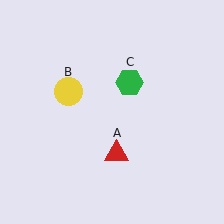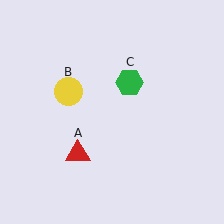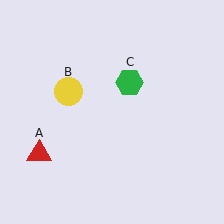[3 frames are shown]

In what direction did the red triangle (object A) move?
The red triangle (object A) moved left.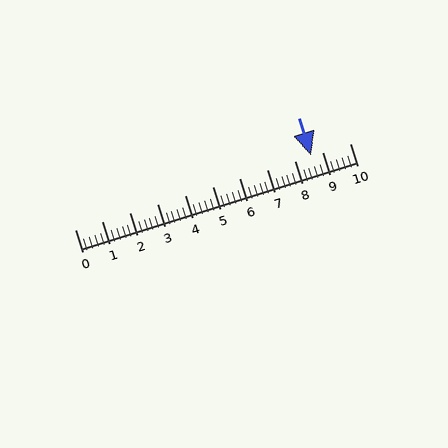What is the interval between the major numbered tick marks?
The major tick marks are spaced 1 units apart.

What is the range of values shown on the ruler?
The ruler shows values from 0 to 10.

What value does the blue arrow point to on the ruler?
The blue arrow points to approximately 8.6.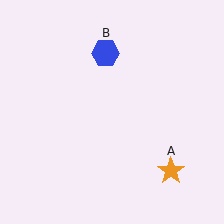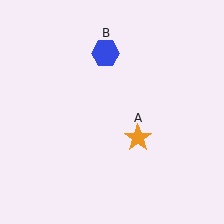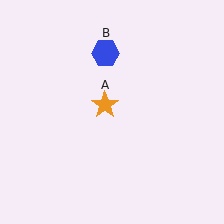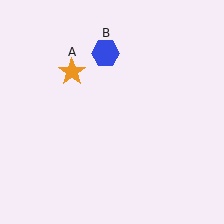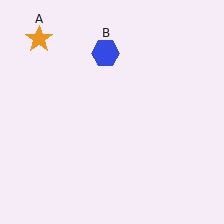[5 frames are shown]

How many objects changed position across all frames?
1 object changed position: orange star (object A).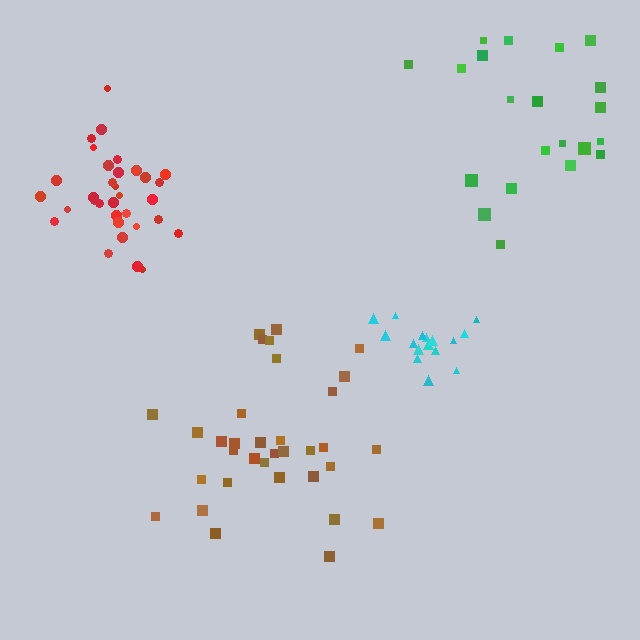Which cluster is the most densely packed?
Cyan.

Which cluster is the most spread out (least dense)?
Green.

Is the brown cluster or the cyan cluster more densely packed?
Cyan.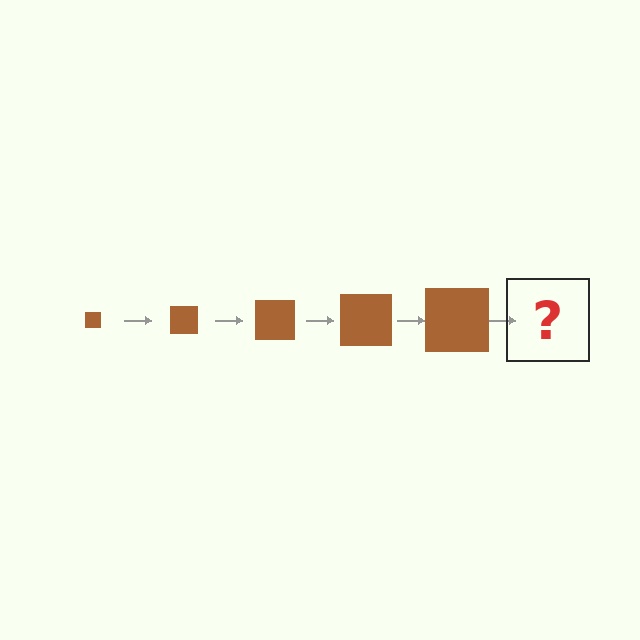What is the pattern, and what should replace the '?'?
The pattern is that the square gets progressively larger each step. The '?' should be a brown square, larger than the previous one.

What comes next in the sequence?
The next element should be a brown square, larger than the previous one.